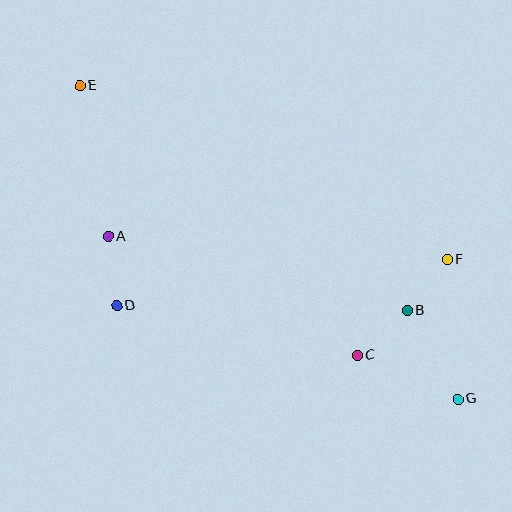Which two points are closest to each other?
Points B and F are closest to each other.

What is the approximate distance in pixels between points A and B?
The distance between A and B is approximately 307 pixels.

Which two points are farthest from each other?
Points E and G are farthest from each other.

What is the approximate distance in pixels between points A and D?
The distance between A and D is approximately 70 pixels.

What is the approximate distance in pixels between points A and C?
The distance between A and C is approximately 276 pixels.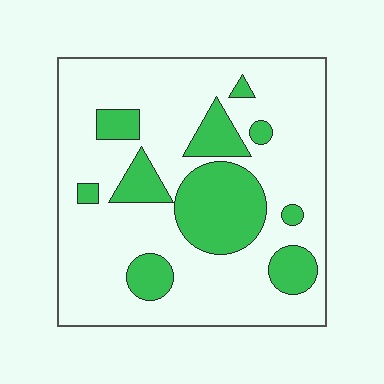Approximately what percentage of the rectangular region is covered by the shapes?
Approximately 25%.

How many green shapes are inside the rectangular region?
10.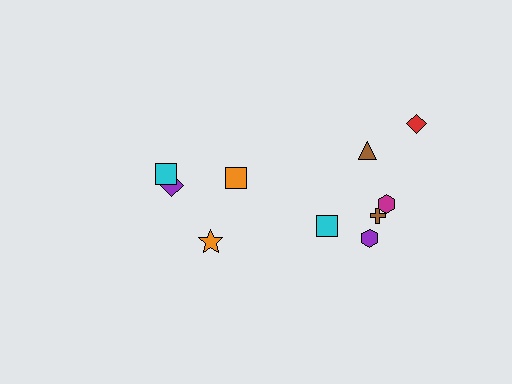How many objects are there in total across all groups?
There are 10 objects.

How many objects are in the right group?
There are 6 objects.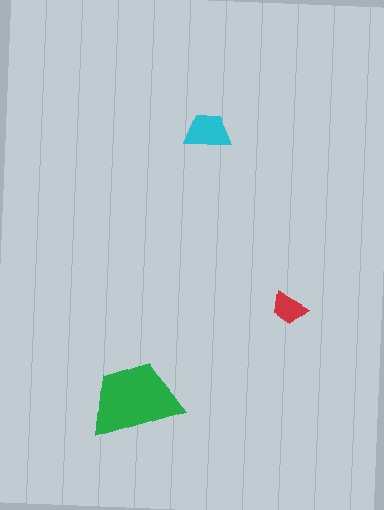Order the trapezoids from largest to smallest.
the green one, the cyan one, the red one.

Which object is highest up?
The cyan trapezoid is topmost.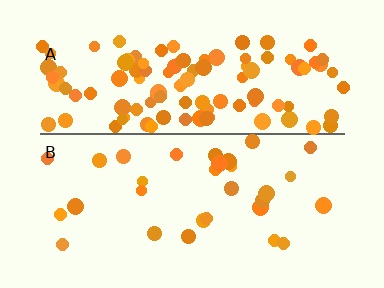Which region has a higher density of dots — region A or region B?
A (the top).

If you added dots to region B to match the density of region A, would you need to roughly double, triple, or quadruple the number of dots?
Approximately quadruple.